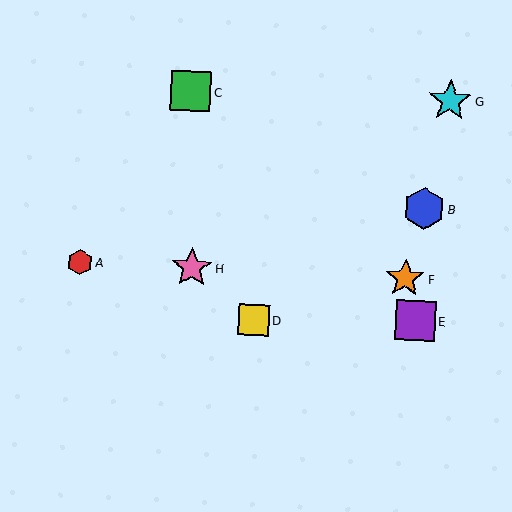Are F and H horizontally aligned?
Yes, both are at y≈278.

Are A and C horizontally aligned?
No, A is at y≈262 and C is at y≈91.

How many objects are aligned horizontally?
3 objects (A, F, H) are aligned horizontally.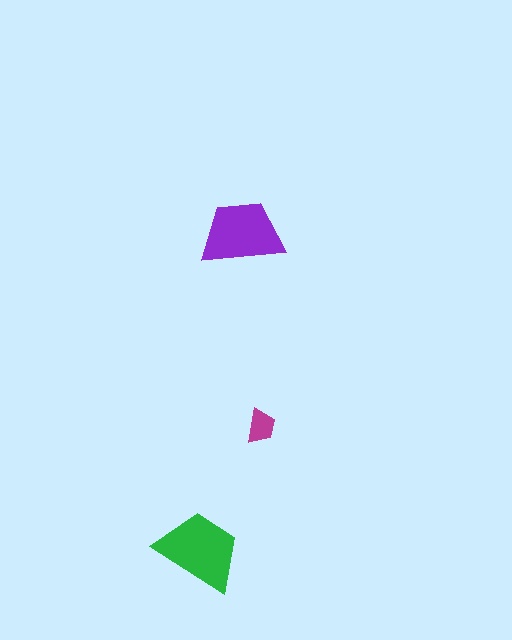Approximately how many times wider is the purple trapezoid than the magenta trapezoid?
About 2.5 times wider.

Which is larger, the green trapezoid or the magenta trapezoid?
The green one.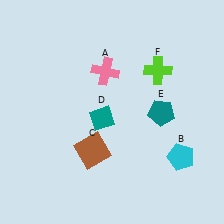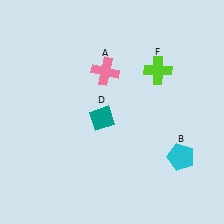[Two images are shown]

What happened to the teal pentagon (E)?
The teal pentagon (E) was removed in Image 2. It was in the bottom-right area of Image 1.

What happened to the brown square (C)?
The brown square (C) was removed in Image 2. It was in the bottom-left area of Image 1.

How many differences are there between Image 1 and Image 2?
There are 2 differences between the two images.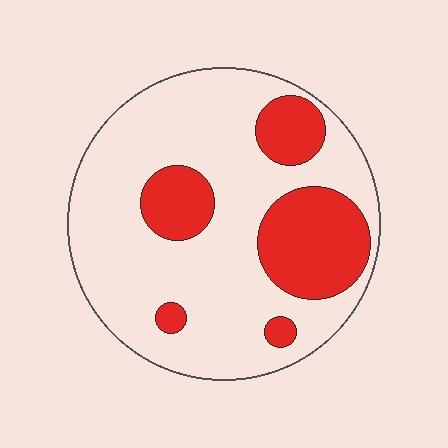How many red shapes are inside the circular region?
5.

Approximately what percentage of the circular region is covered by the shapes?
Approximately 25%.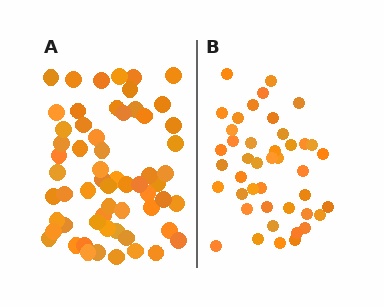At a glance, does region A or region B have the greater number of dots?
Region A (the left region) has more dots.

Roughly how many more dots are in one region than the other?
Region A has approximately 15 more dots than region B.